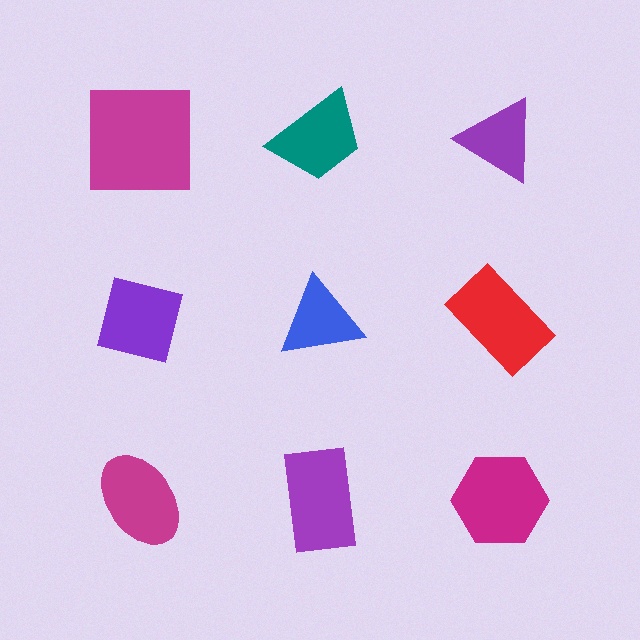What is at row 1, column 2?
A teal trapezoid.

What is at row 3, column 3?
A magenta hexagon.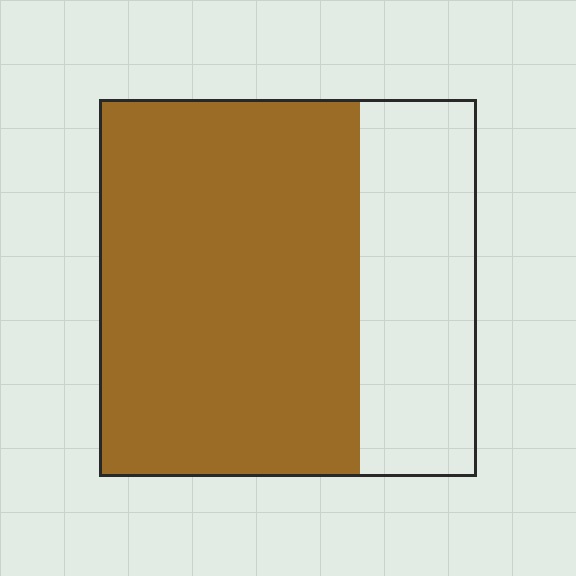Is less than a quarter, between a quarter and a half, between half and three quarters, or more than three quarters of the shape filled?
Between half and three quarters.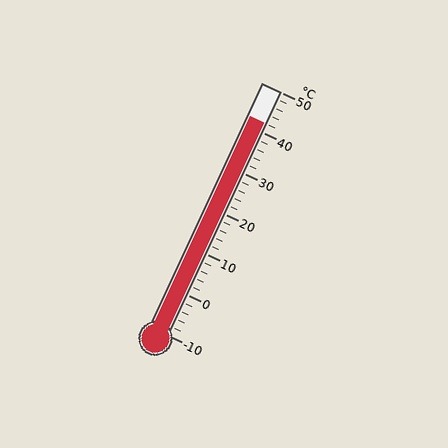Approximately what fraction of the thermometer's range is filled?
The thermometer is filled to approximately 85% of its range.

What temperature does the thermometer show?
The thermometer shows approximately 42°C.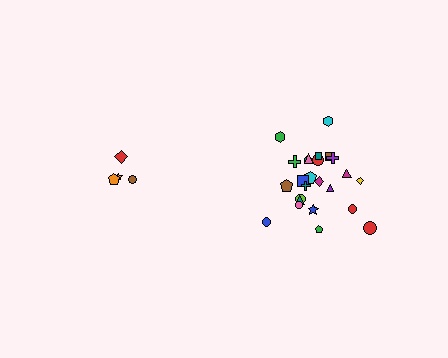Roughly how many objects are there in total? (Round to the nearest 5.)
Roughly 30 objects in total.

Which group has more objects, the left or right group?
The right group.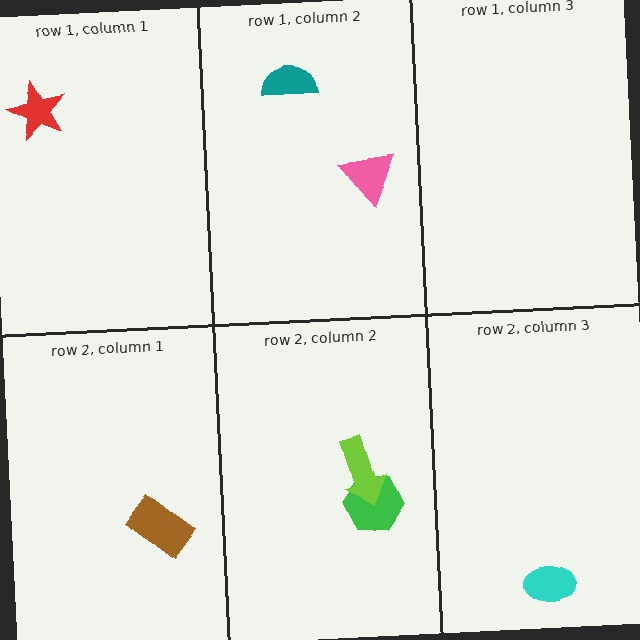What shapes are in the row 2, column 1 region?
The brown rectangle.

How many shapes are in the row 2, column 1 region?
1.